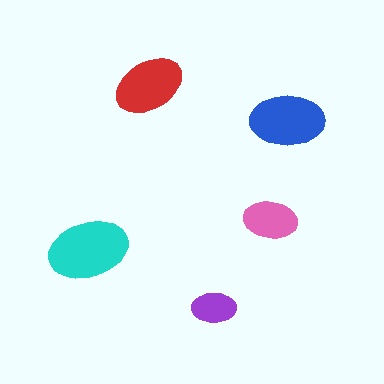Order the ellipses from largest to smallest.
the cyan one, the blue one, the red one, the pink one, the purple one.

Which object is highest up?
The red ellipse is topmost.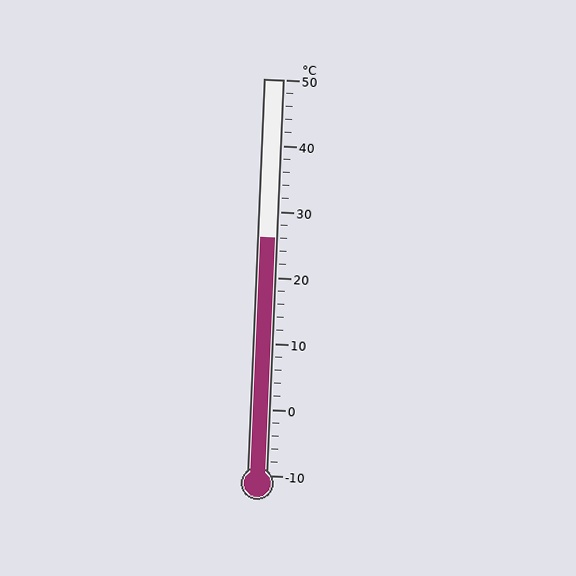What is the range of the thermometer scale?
The thermometer scale ranges from -10°C to 50°C.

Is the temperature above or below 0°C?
The temperature is above 0°C.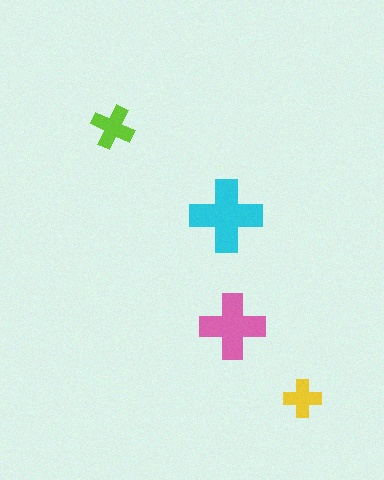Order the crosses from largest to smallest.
the cyan one, the pink one, the lime one, the yellow one.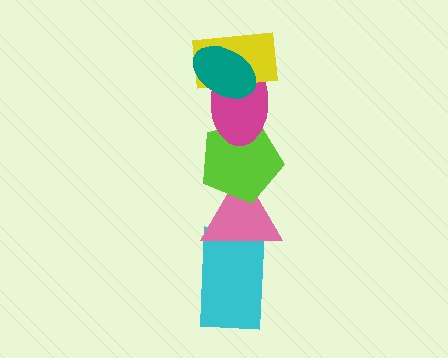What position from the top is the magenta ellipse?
The magenta ellipse is 3rd from the top.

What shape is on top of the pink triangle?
The lime pentagon is on top of the pink triangle.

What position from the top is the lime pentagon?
The lime pentagon is 4th from the top.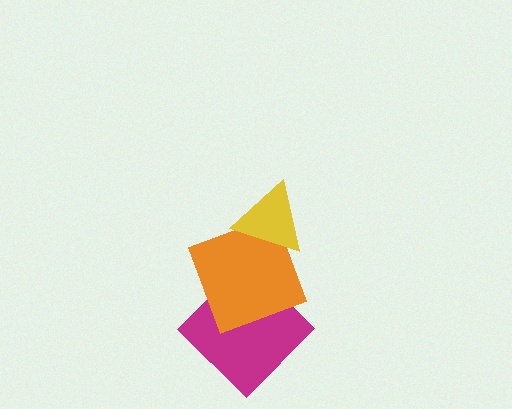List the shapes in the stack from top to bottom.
From top to bottom: the yellow triangle, the orange square, the magenta diamond.